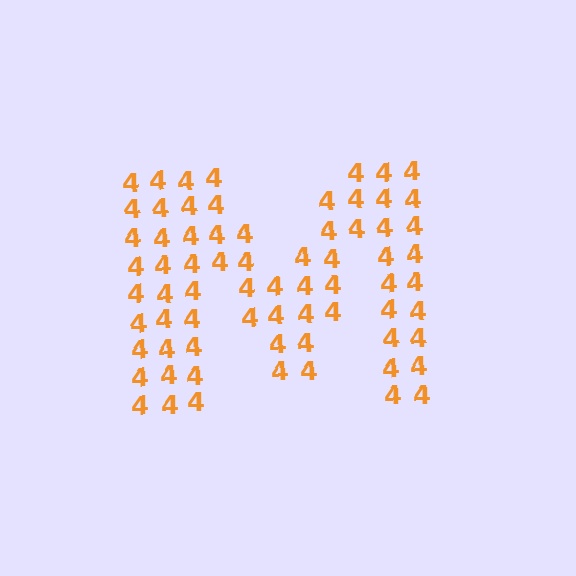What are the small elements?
The small elements are digit 4's.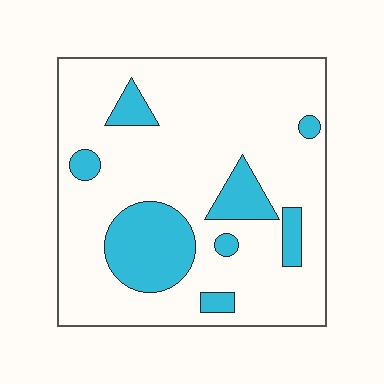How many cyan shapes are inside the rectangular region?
8.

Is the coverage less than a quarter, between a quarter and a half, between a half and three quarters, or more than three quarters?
Less than a quarter.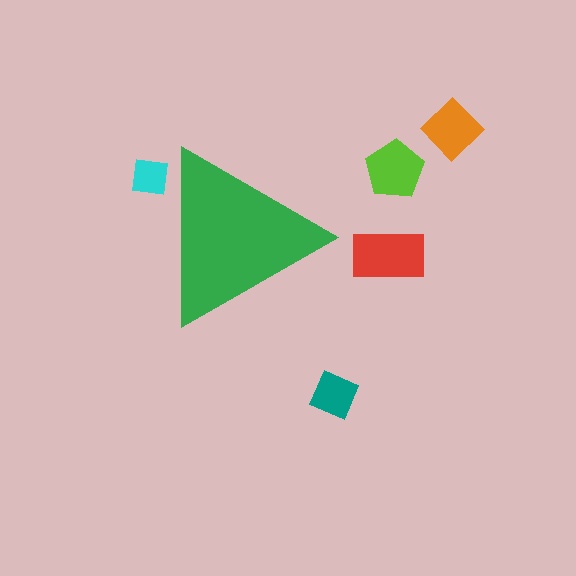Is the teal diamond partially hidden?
No, the teal diamond is fully visible.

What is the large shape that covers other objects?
A green triangle.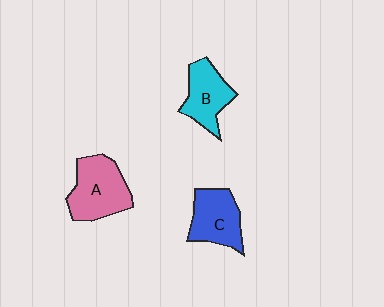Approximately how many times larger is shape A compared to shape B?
Approximately 1.3 times.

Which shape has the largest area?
Shape A (pink).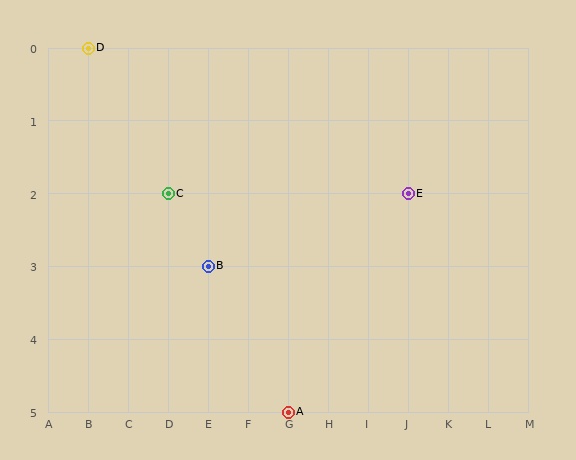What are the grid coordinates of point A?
Point A is at grid coordinates (G, 5).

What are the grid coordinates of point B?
Point B is at grid coordinates (E, 3).